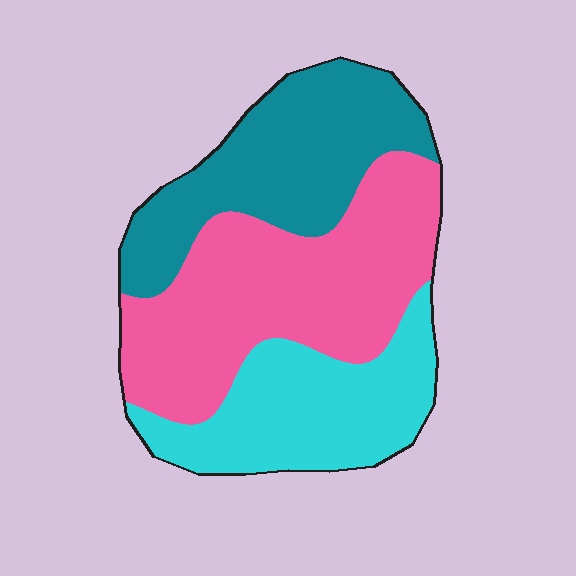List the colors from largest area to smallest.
From largest to smallest: pink, teal, cyan.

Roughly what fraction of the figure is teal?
Teal takes up about one third (1/3) of the figure.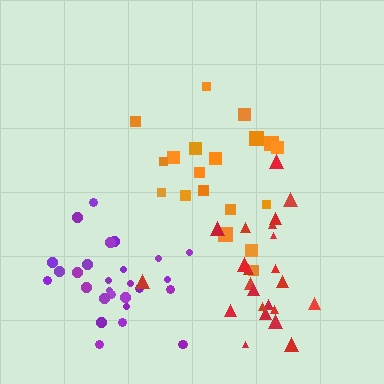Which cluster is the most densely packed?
Purple.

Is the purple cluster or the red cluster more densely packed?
Purple.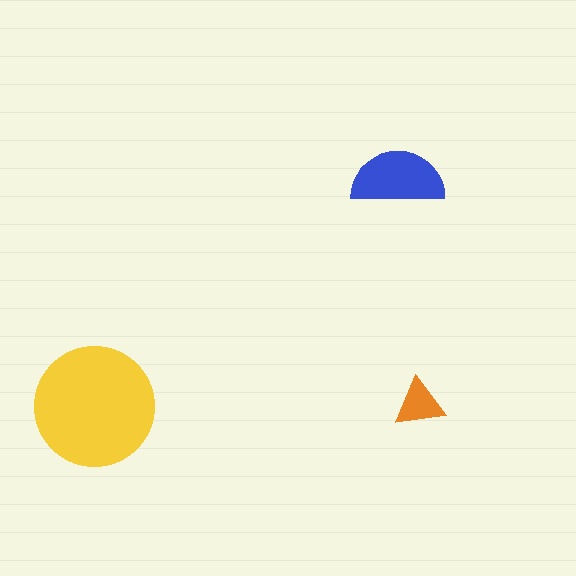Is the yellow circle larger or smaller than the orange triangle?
Larger.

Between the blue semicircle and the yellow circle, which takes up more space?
The yellow circle.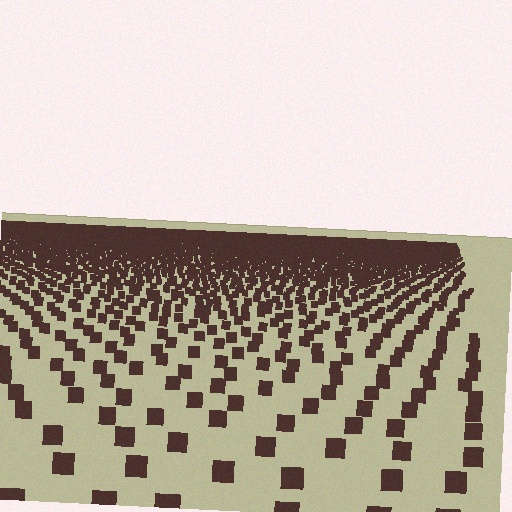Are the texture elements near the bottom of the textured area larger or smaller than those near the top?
Larger. Near the bottom, elements are closer to the viewer and appear at a bigger on-screen size.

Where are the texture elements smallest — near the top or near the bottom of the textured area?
Near the top.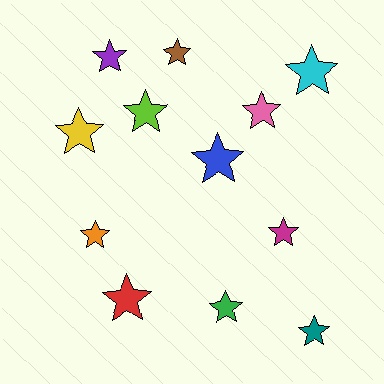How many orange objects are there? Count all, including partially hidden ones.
There is 1 orange object.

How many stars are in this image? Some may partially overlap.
There are 12 stars.